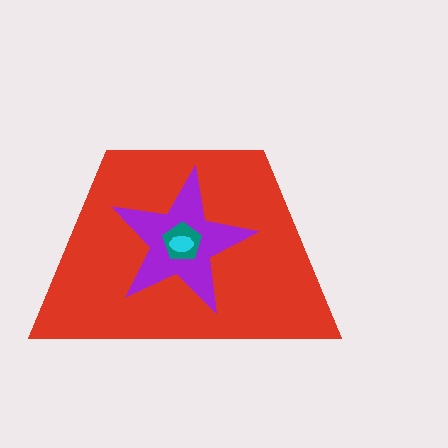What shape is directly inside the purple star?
The teal pentagon.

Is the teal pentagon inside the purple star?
Yes.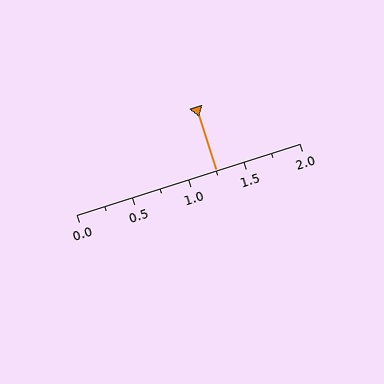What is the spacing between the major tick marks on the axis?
The major ticks are spaced 0.5 apart.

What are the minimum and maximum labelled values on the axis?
The axis runs from 0.0 to 2.0.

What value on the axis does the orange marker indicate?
The marker indicates approximately 1.25.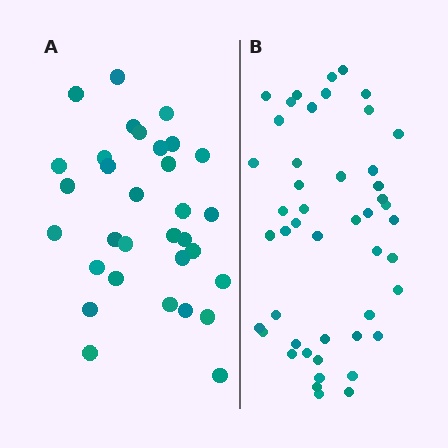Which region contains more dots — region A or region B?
Region B (the right region) has more dots.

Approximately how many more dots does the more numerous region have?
Region B has approximately 15 more dots than region A.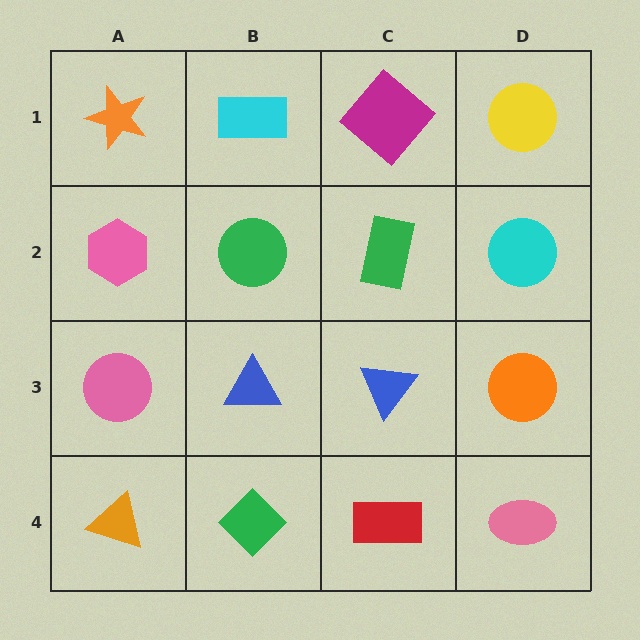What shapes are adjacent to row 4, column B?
A blue triangle (row 3, column B), an orange triangle (row 4, column A), a red rectangle (row 4, column C).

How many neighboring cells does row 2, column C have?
4.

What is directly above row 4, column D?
An orange circle.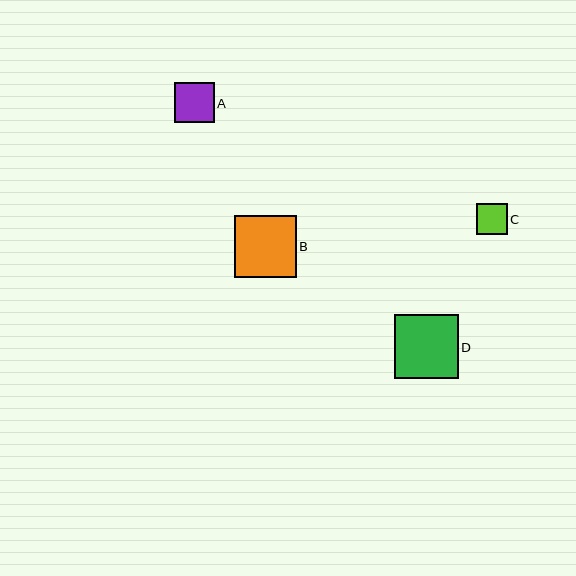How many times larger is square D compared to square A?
Square D is approximately 1.6 times the size of square A.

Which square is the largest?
Square D is the largest with a size of approximately 64 pixels.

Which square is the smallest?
Square C is the smallest with a size of approximately 30 pixels.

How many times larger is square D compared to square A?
Square D is approximately 1.6 times the size of square A.